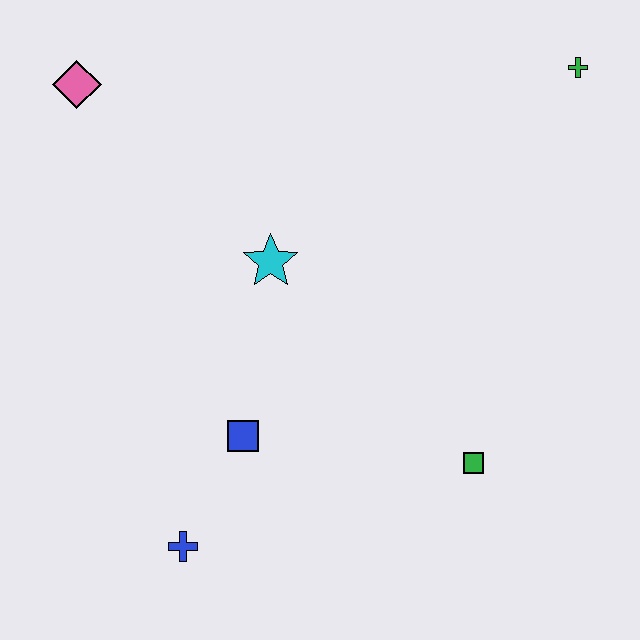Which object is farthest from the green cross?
The blue cross is farthest from the green cross.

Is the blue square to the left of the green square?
Yes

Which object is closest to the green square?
The blue square is closest to the green square.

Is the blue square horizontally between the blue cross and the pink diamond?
No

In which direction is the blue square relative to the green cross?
The blue square is below the green cross.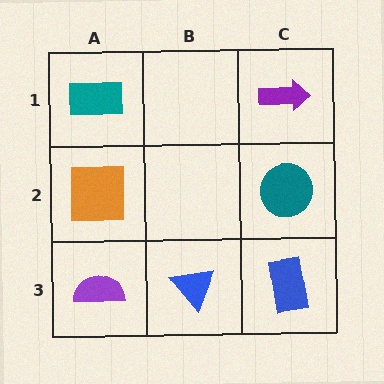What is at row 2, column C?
A teal circle.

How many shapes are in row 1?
2 shapes.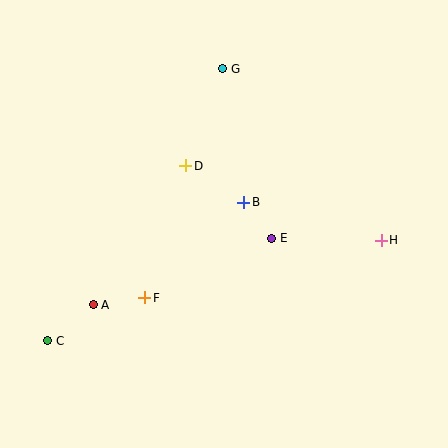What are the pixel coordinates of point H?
Point H is at (381, 240).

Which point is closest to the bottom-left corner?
Point C is closest to the bottom-left corner.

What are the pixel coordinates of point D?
Point D is at (186, 166).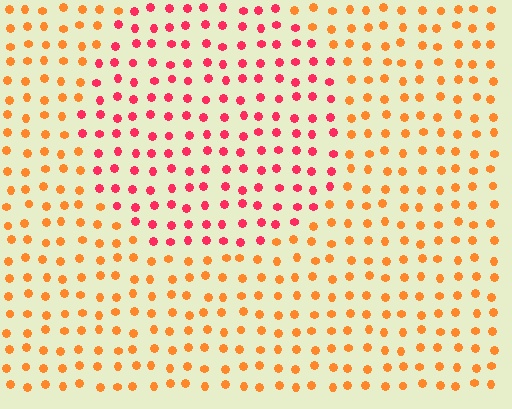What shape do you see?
I see a circle.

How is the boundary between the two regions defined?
The boundary is defined purely by a slight shift in hue (about 41 degrees). Spacing, size, and orientation are identical on both sides.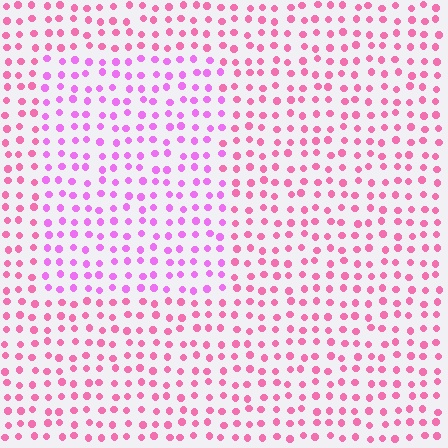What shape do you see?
I see a rectangle.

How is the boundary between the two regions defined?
The boundary is defined purely by a slight shift in hue (about 33 degrees). Spacing, size, and orientation are identical on both sides.